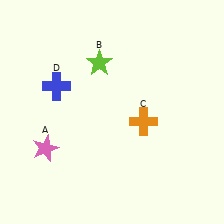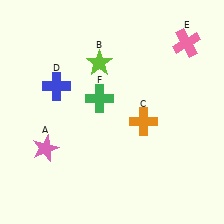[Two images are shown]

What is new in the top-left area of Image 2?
A green cross (F) was added in the top-left area of Image 2.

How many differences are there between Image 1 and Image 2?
There are 2 differences between the two images.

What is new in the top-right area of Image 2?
A pink cross (E) was added in the top-right area of Image 2.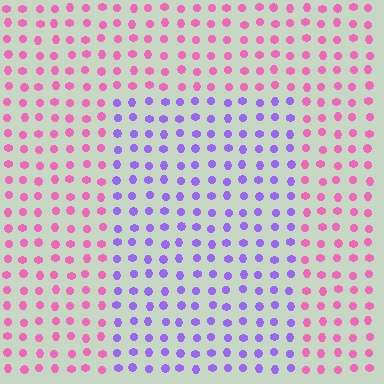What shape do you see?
I see a rectangle.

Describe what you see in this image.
The image is filled with small pink elements in a uniform arrangement. A rectangle-shaped region is visible where the elements are tinted to a slightly different hue, forming a subtle color boundary.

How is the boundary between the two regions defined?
The boundary is defined purely by a slight shift in hue (about 61 degrees). Spacing, size, and orientation are identical on both sides.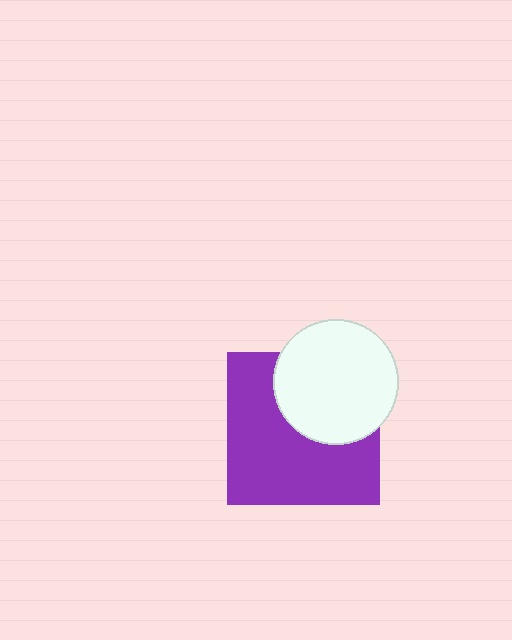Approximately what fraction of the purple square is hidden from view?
Roughly 38% of the purple square is hidden behind the white circle.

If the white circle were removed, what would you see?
You would see the complete purple square.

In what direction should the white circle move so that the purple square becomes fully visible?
The white circle should move toward the upper-right. That is the shortest direction to clear the overlap and leave the purple square fully visible.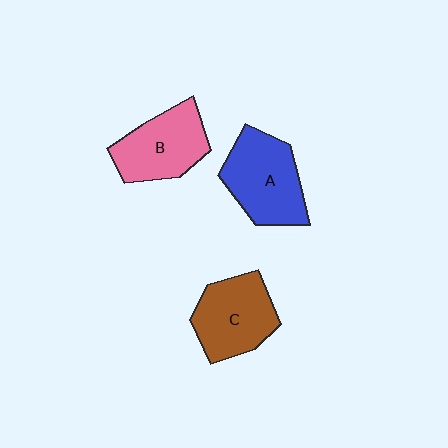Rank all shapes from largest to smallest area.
From largest to smallest: A (blue), C (brown), B (pink).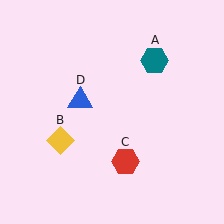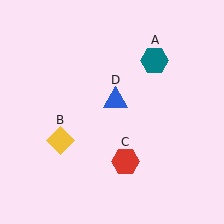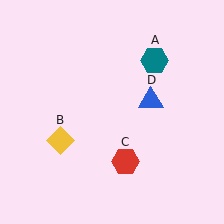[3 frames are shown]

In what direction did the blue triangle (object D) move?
The blue triangle (object D) moved right.